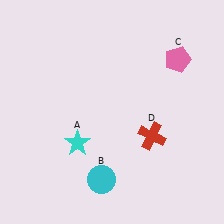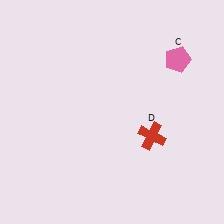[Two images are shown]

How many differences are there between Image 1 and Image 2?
There are 2 differences between the two images.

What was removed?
The cyan circle (B), the cyan star (A) were removed in Image 2.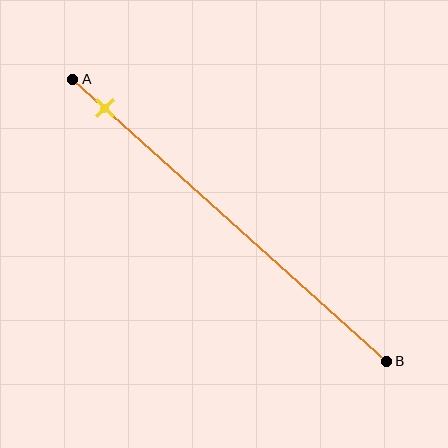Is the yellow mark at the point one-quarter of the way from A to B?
No, the mark is at about 10% from A, not at the 25% one-quarter point.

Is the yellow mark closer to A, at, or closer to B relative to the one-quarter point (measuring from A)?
The yellow mark is closer to point A than the one-quarter point of segment AB.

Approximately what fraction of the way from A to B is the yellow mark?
The yellow mark is approximately 10% of the way from A to B.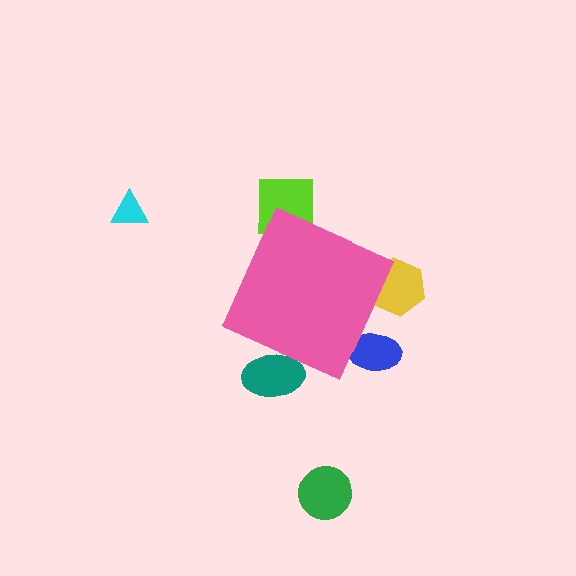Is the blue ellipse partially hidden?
Yes, the blue ellipse is partially hidden behind the pink diamond.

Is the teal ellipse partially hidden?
Yes, the teal ellipse is partially hidden behind the pink diamond.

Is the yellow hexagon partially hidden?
Yes, the yellow hexagon is partially hidden behind the pink diamond.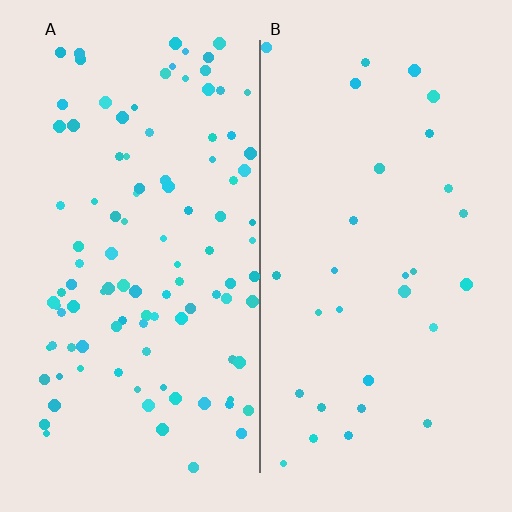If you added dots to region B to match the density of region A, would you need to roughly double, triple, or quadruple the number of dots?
Approximately triple.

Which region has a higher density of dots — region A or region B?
A (the left).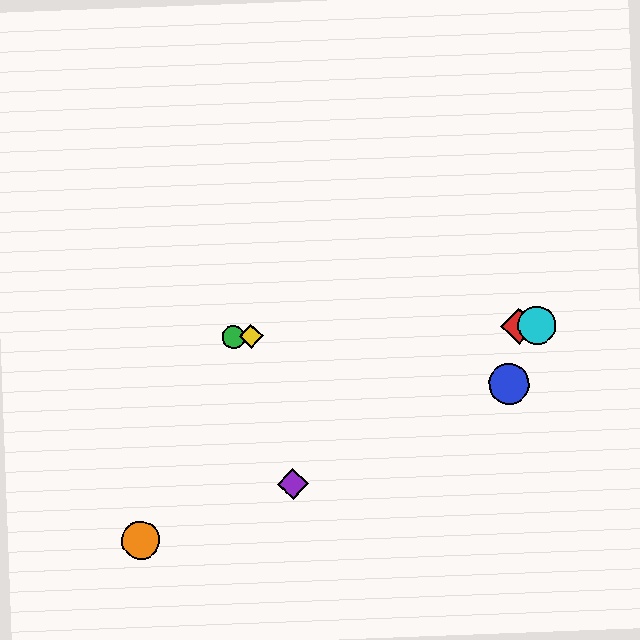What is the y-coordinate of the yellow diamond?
The yellow diamond is at y≈336.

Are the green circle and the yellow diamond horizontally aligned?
Yes, both are at y≈337.